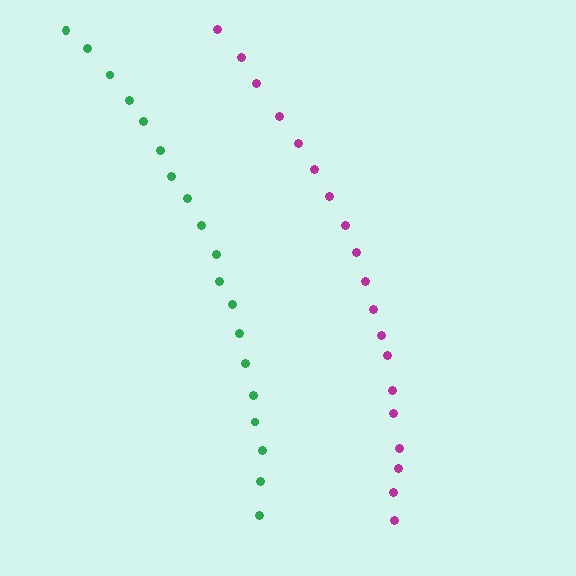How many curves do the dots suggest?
There are 2 distinct paths.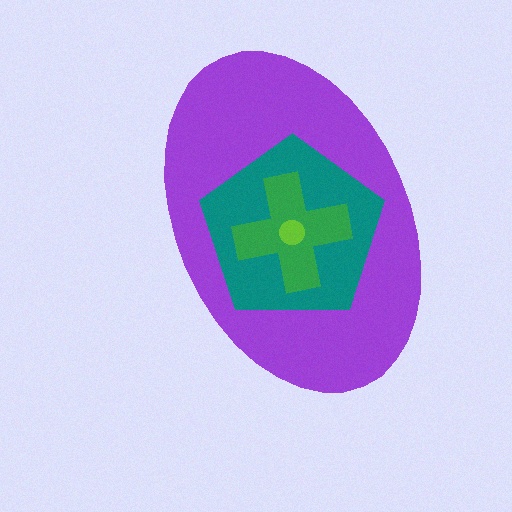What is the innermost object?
The lime circle.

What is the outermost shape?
The purple ellipse.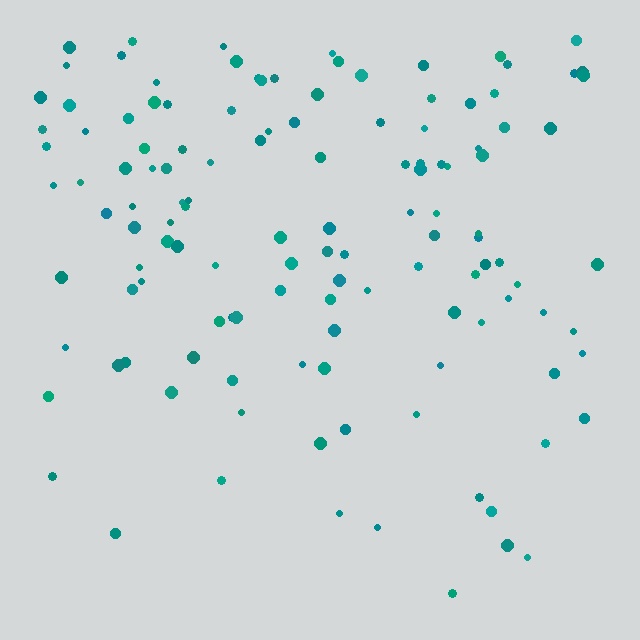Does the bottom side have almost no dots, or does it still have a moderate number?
Still a moderate number, just noticeably fewer than the top.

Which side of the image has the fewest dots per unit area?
The bottom.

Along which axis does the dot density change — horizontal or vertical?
Vertical.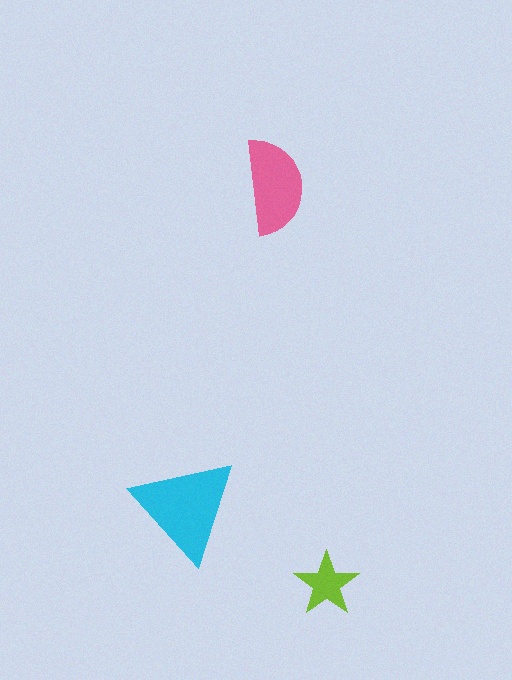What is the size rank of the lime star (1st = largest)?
3rd.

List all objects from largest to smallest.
The cyan triangle, the pink semicircle, the lime star.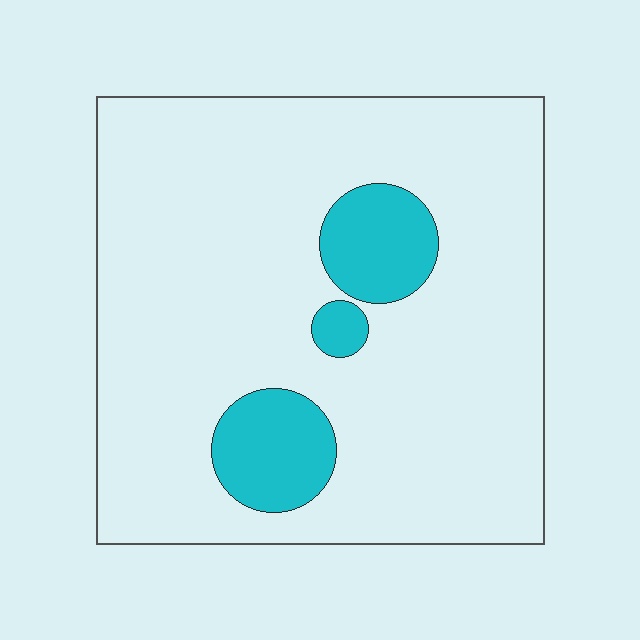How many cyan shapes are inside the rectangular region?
3.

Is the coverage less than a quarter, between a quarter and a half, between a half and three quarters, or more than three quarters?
Less than a quarter.